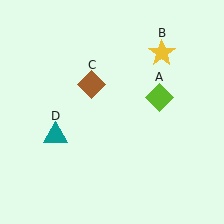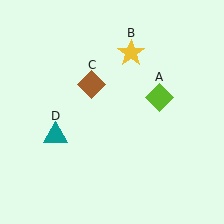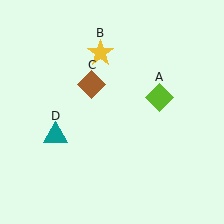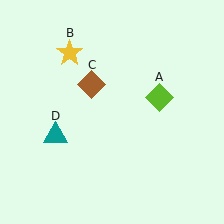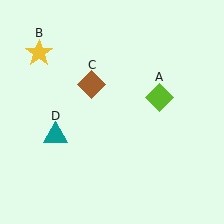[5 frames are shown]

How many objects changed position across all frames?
1 object changed position: yellow star (object B).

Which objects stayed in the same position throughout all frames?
Lime diamond (object A) and brown diamond (object C) and teal triangle (object D) remained stationary.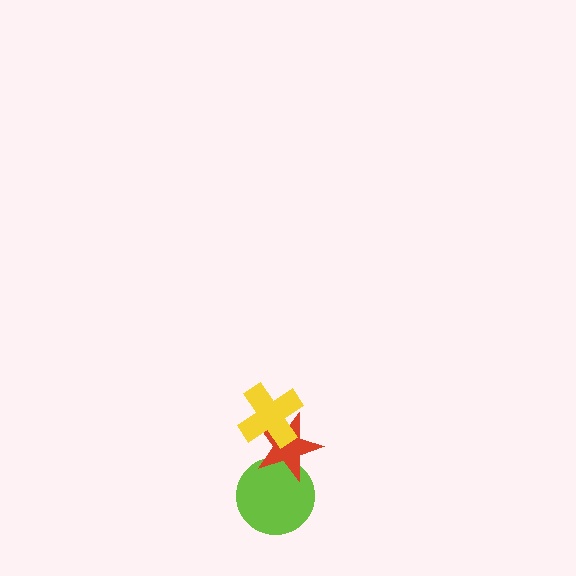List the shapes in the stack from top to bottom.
From top to bottom: the yellow cross, the red star, the lime circle.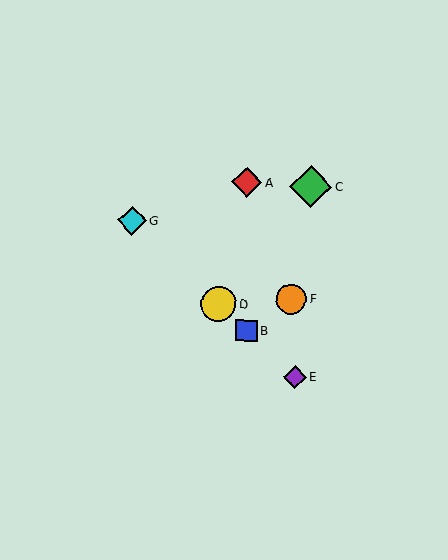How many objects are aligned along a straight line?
4 objects (B, D, E, G) are aligned along a straight line.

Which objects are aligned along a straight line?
Objects B, D, E, G are aligned along a straight line.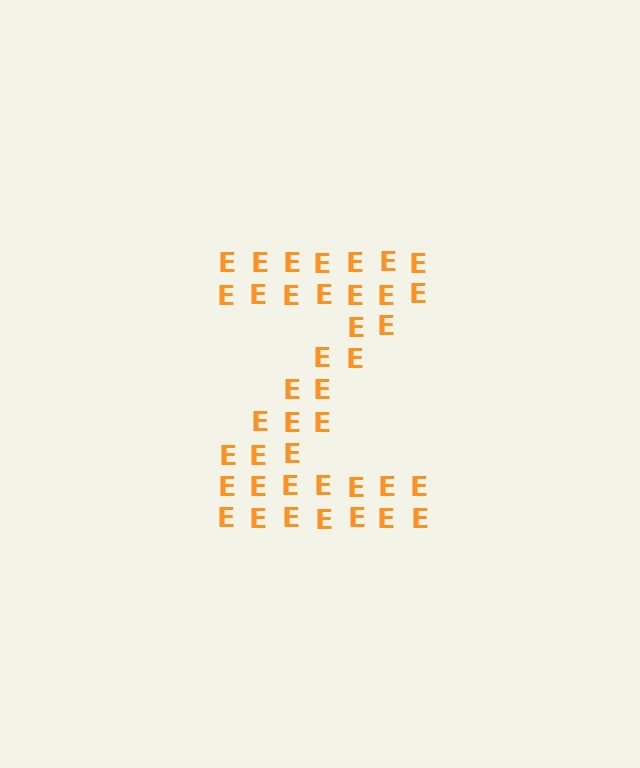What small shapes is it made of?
It is made of small letter E's.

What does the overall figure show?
The overall figure shows the letter Z.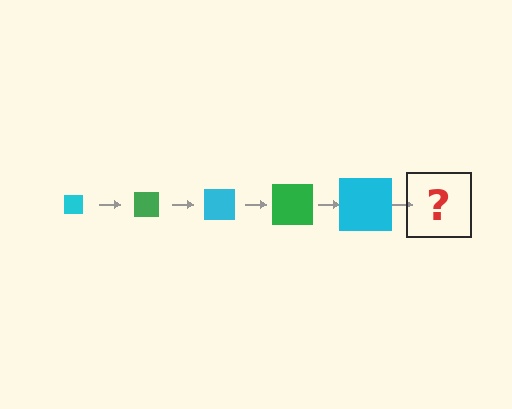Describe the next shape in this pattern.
It should be a green square, larger than the previous one.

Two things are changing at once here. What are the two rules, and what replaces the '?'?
The two rules are that the square grows larger each step and the color cycles through cyan and green. The '?' should be a green square, larger than the previous one.